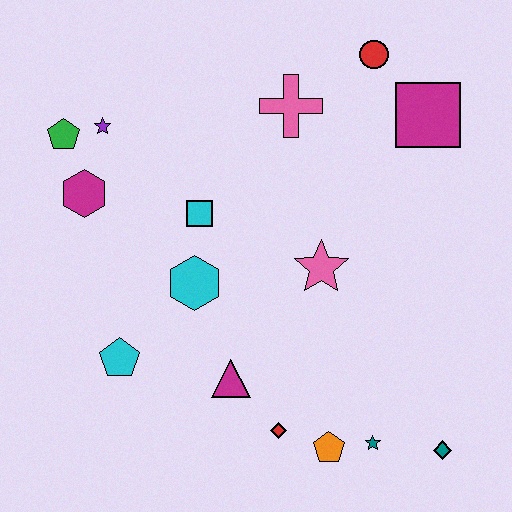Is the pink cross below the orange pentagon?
No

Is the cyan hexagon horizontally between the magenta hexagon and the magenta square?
Yes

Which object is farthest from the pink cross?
The teal diamond is farthest from the pink cross.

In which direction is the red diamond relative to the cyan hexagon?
The red diamond is below the cyan hexagon.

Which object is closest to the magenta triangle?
The red diamond is closest to the magenta triangle.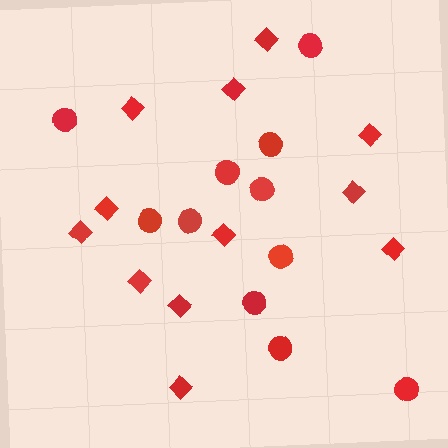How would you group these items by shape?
There are 2 groups: one group of circles (11) and one group of diamonds (12).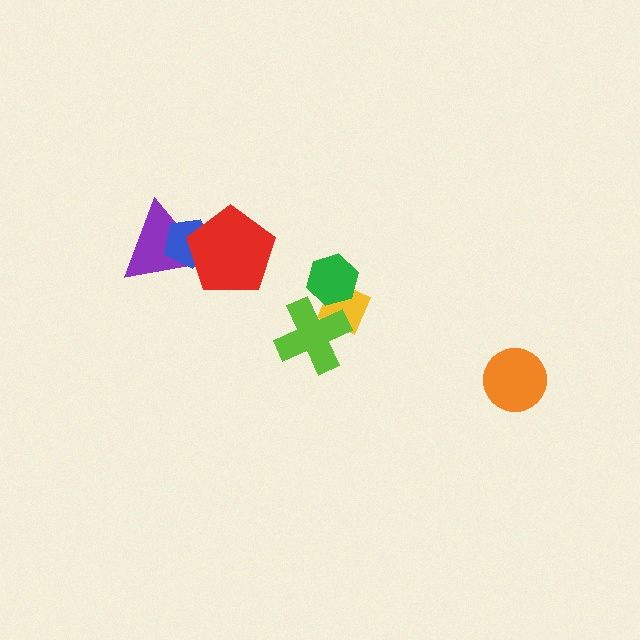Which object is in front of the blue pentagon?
The red pentagon is in front of the blue pentagon.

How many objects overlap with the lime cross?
1 object overlaps with the lime cross.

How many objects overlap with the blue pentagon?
2 objects overlap with the blue pentagon.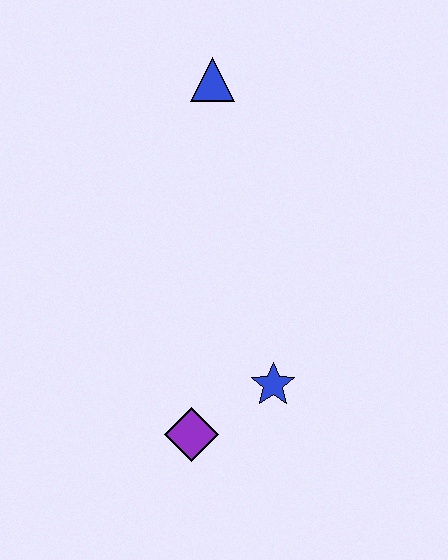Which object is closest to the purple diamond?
The blue star is closest to the purple diamond.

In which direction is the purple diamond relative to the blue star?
The purple diamond is to the left of the blue star.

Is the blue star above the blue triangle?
No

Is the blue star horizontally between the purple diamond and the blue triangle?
No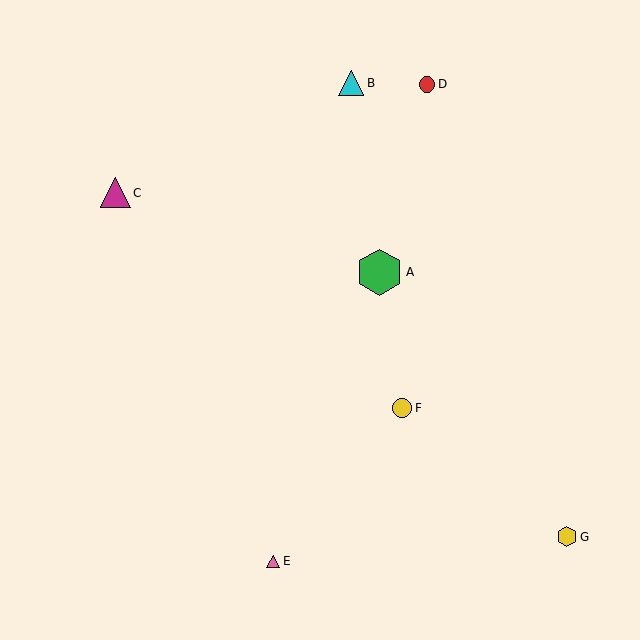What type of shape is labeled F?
Shape F is a yellow circle.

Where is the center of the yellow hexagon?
The center of the yellow hexagon is at (567, 537).